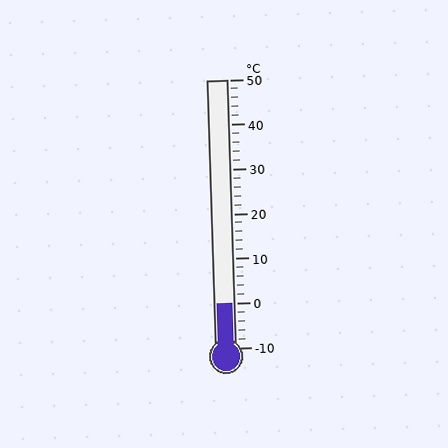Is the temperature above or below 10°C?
The temperature is below 10°C.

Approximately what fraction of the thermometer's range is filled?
The thermometer is filled to approximately 15% of its range.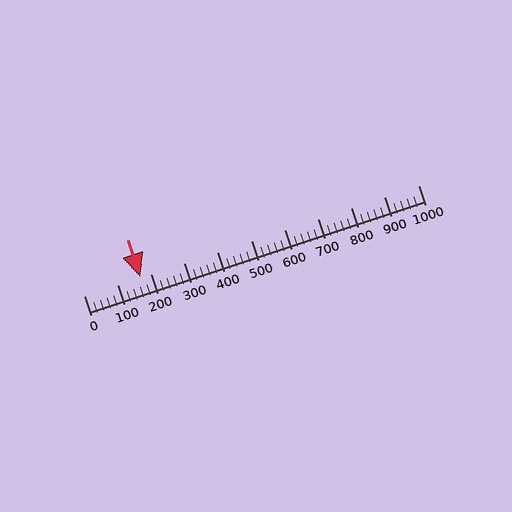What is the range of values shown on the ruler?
The ruler shows values from 0 to 1000.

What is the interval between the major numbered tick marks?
The major tick marks are spaced 100 units apart.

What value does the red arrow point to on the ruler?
The red arrow points to approximately 168.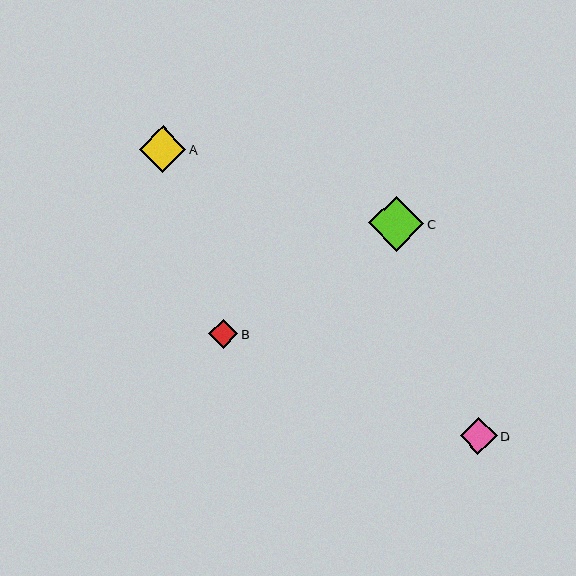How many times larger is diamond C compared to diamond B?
Diamond C is approximately 1.9 times the size of diamond B.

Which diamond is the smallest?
Diamond B is the smallest with a size of approximately 29 pixels.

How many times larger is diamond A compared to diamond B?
Diamond A is approximately 1.6 times the size of diamond B.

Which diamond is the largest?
Diamond C is the largest with a size of approximately 55 pixels.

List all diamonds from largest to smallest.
From largest to smallest: C, A, D, B.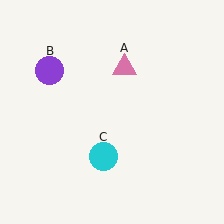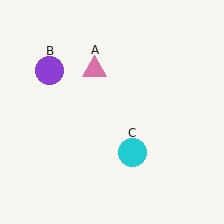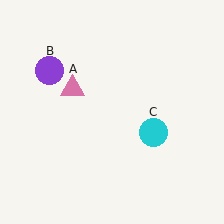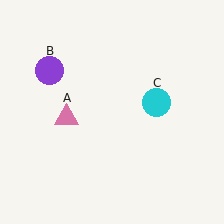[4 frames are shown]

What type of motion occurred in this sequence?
The pink triangle (object A), cyan circle (object C) rotated counterclockwise around the center of the scene.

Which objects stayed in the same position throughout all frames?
Purple circle (object B) remained stationary.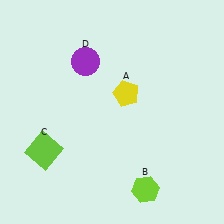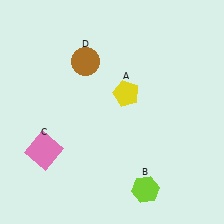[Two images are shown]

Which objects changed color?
C changed from lime to pink. D changed from purple to brown.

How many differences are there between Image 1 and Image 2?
There are 2 differences between the two images.